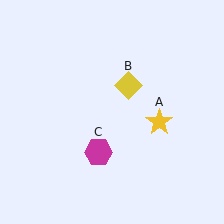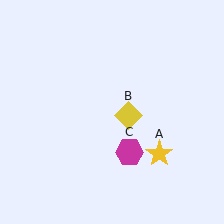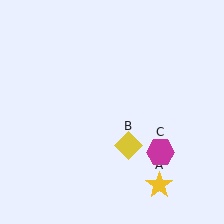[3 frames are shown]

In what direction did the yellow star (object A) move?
The yellow star (object A) moved down.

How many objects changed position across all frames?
3 objects changed position: yellow star (object A), yellow diamond (object B), magenta hexagon (object C).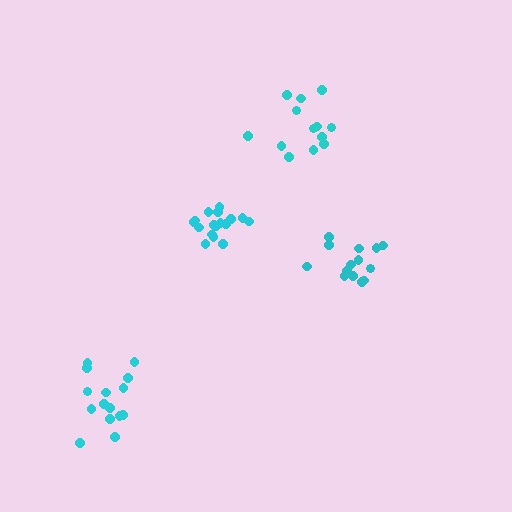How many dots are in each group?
Group 1: 13 dots, Group 2: 14 dots, Group 3: 15 dots, Group 4: 17 dots (59 total).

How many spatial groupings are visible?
There are 4 spatial groupings.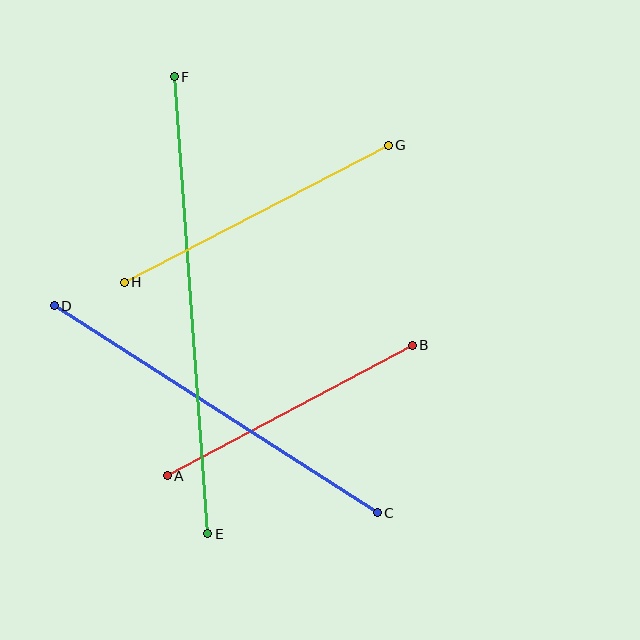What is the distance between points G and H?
The distance is approximately 297 pixels.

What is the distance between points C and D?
The distance is approximately 383 pixels.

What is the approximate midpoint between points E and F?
The midpoint is at approximately (191, 305) pixels.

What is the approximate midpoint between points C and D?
The midpoint is at approximately (216, 409) pixels.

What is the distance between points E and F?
The distance is approximately 459 pixels.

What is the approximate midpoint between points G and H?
The midpoint is at approximately (256, 214) pixels.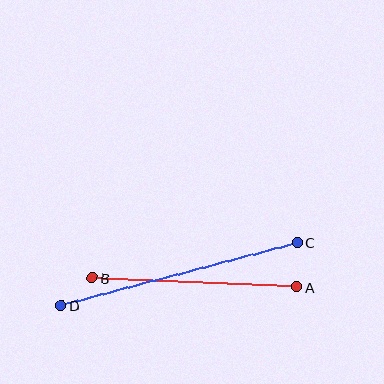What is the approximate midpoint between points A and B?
The midpoint is at approximately (195, 283) pixels.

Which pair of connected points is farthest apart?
Points C and D are farthest apart.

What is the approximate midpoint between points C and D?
The midpoint is at approximately (179, 274) pixels.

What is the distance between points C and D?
The distance is approximately 244 pixels.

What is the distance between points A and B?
The distance is approximately 205 pixels.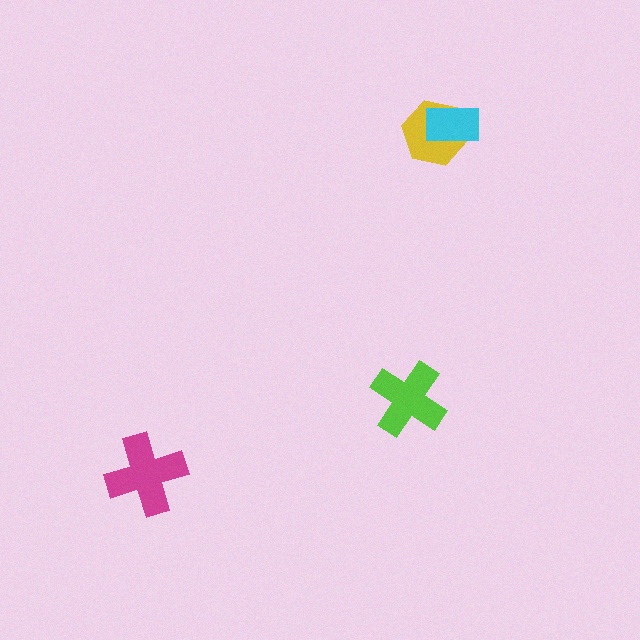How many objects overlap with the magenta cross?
0 objects overlap with the magenta cross.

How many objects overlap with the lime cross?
0 objects overlap with the lime cross.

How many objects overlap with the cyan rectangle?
1 object overlaps with the cyan rectangle.